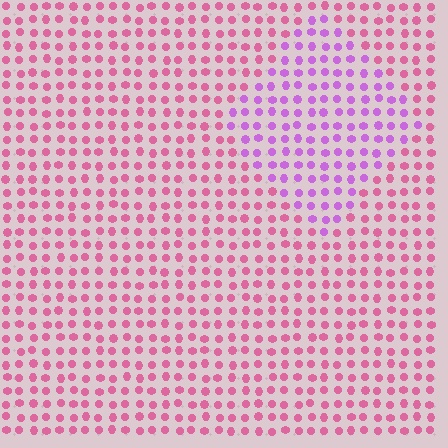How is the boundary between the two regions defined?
The boundary is defined purely by a slight shift in hue (about 42 degrees). Spacing, size, and orientation are identical on both sides.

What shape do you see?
I see a diamond.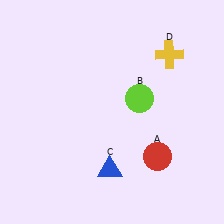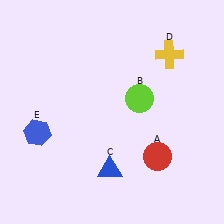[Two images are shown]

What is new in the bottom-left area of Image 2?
A blue hexagon (E) was added in the bottom-left area of Image 2.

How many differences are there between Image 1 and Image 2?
There is 1 difference between the two images.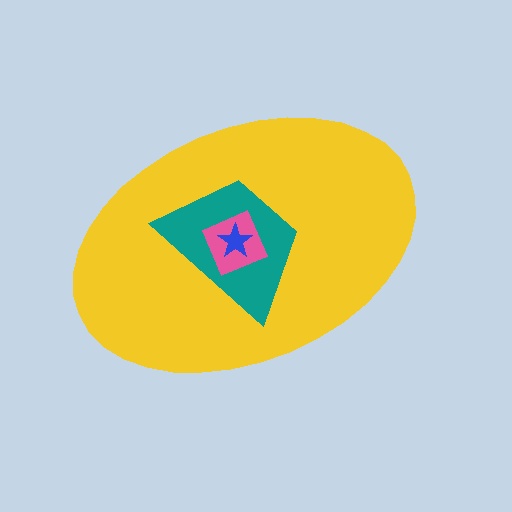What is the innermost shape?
The blue star.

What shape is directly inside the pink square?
The blue star.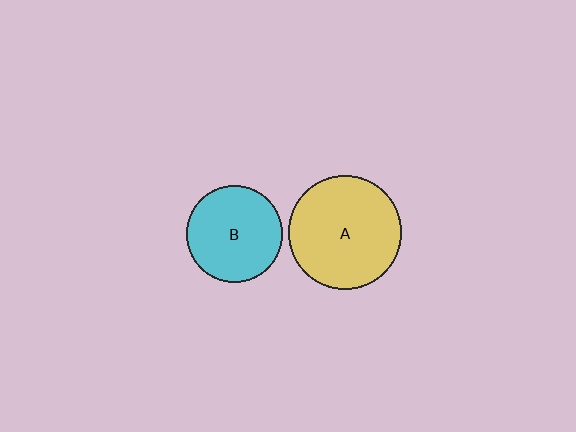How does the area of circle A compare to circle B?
Approximately 1.4 times.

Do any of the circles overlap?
No, none of the circles overlap.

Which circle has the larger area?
Circle A (yellow).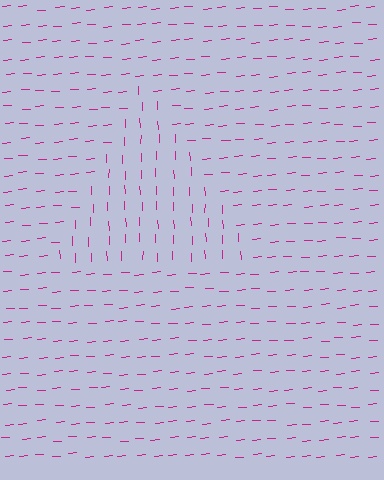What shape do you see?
I see a triangle.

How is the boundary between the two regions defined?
The boundary is defined purely by a change in line orientation (approximately 87 degrees difference). All lines are the same color and thickness.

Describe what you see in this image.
The image is filled with small magenta line segments. A triangle region in the image has lines oriented differently from the surrounding lines, creating a visible texture boundary.